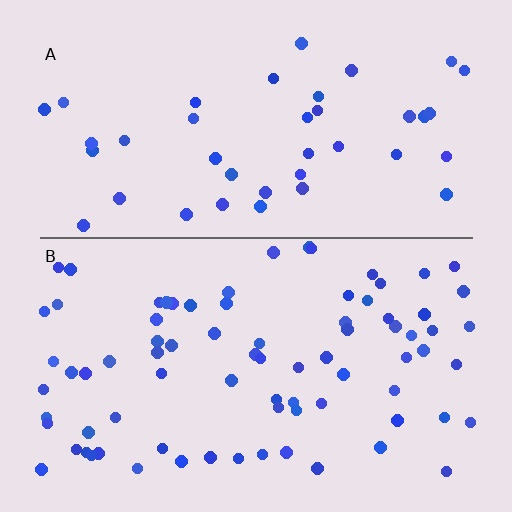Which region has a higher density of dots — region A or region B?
B (the bottom).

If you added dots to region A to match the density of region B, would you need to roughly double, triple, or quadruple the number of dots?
Approximately double.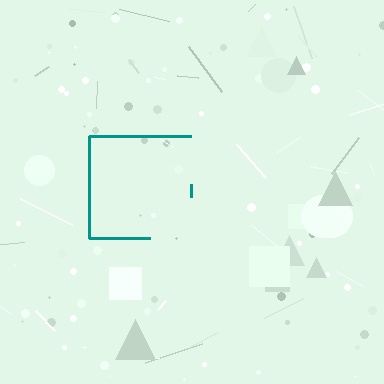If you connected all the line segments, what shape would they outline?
They would outline a square.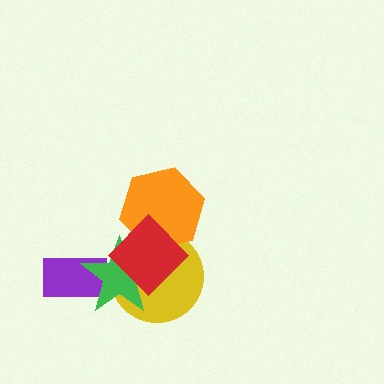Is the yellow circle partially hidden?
Yes, it is partially covered by another shape.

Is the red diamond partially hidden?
No, no other shape covers it.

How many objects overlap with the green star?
3 objects overlap with the green star.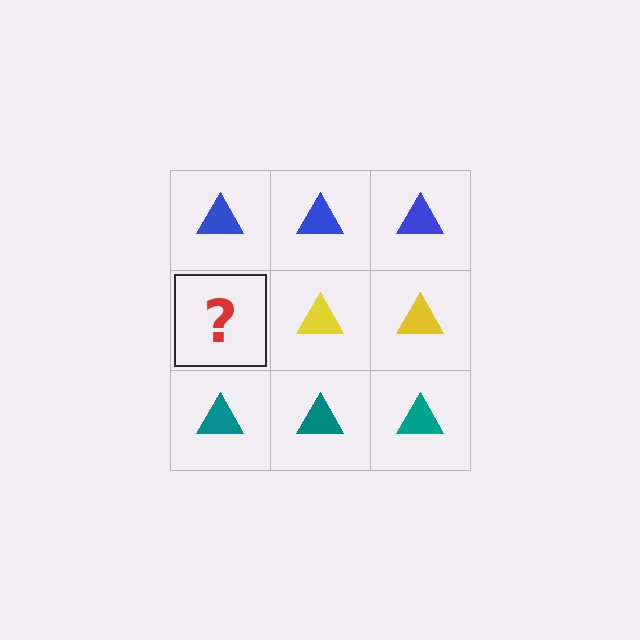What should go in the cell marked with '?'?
The missing cell should contain a yellow triangle.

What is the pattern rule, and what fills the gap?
The rule is that each row has a consistent color. The gap should be filled with a yellow triangle.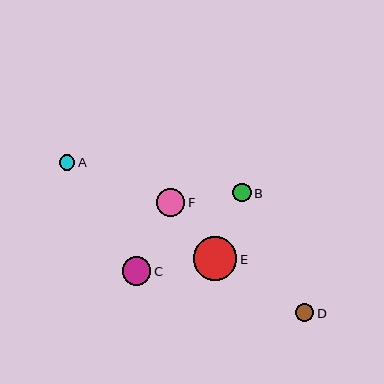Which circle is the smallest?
Circle A is the smallest with a size of approximately 15 pixels.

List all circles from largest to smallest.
From largest to smallest: E, C, F, B, D, A.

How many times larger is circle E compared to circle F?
Circle E is approximately 1.5 times the size of circle F.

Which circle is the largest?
Circle E is the largest with a size of approximately 43 pixels.